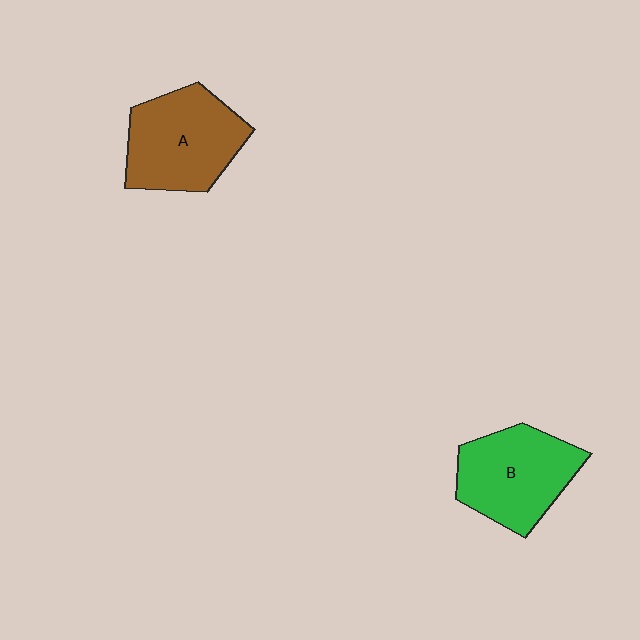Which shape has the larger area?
Shape A (brown).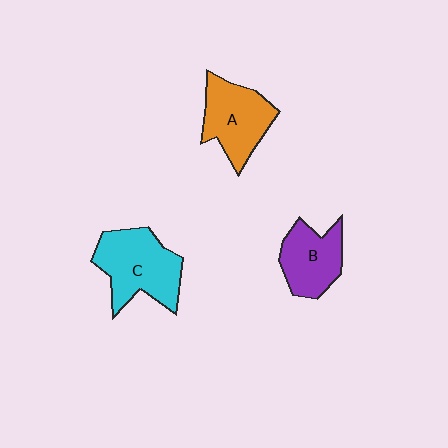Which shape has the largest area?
Shape C (cyan).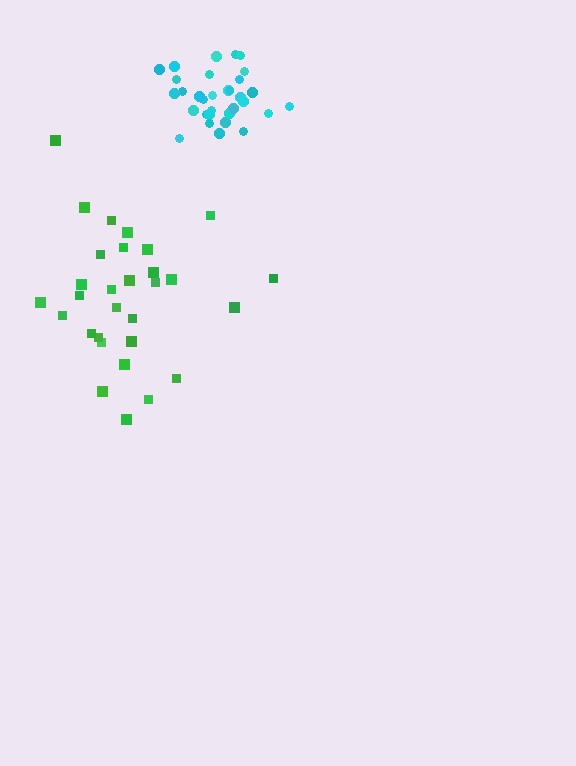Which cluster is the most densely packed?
Cyan.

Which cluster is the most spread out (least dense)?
Green.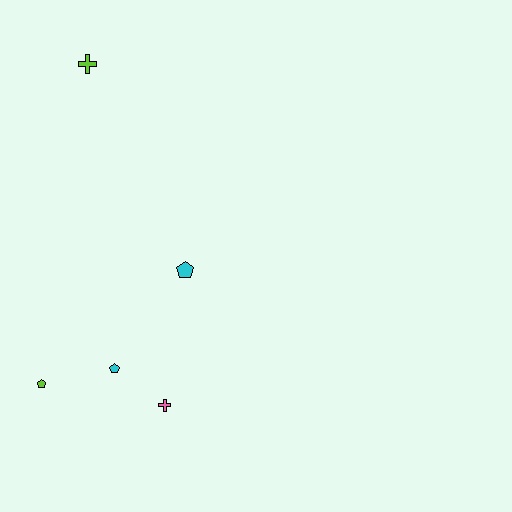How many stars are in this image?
There are no stars.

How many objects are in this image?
There are 5 objects.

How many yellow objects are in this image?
There are no yellow objects.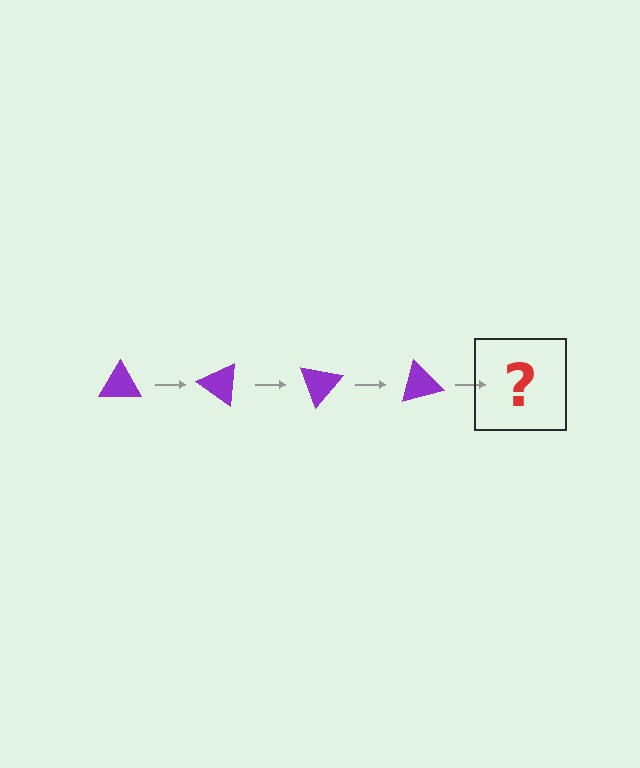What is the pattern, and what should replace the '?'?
The pattern is that the triangle rotates 35 degrees each step. The '?' should be a purple triangle rotated 140 degrees.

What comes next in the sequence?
The next element should be a purple triangle rotated 140 degrees.